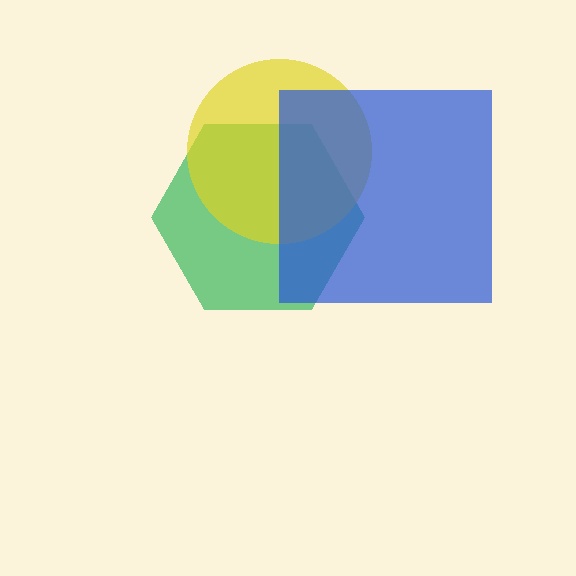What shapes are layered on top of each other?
The layered shapes are: a green hexagon, a yellow circle, a blue square.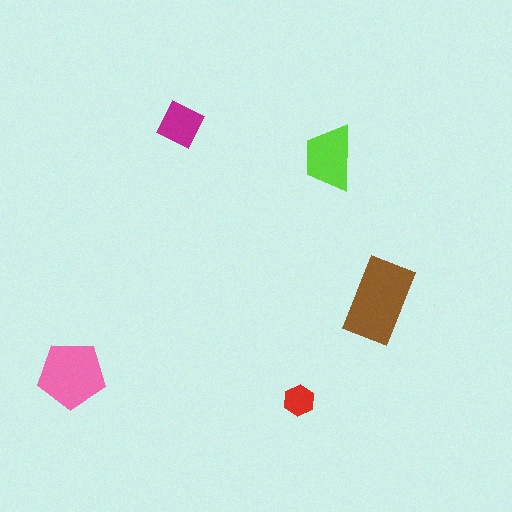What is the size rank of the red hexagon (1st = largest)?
5th.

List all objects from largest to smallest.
The brown rectangle, the pink pentagon, the lime trapezoid, the magenta diamond, the red hexagon.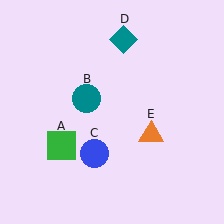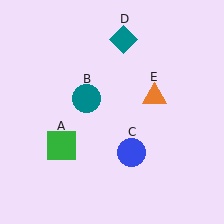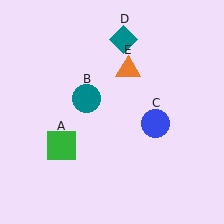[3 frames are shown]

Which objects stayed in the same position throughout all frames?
Green square (object A) and teal circle (object B) and teal diamond (object D) remained stationary.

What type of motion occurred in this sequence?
The blue circle (object C), orange triangle (object E) rotated counterclockwise around the center of the scene.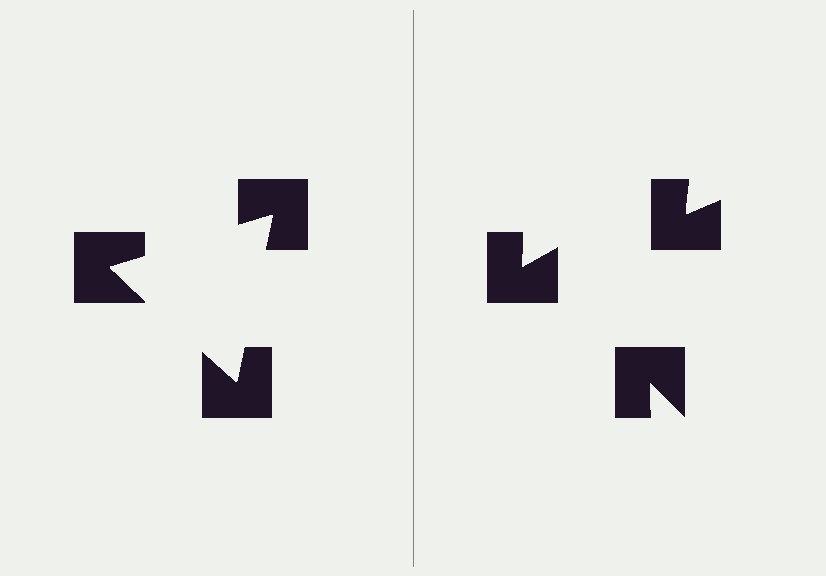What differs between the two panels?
The notched squares are positioned identically on both sides; only the wedge orientations differ. On the left they align to a triangle; on the right they are misaligned.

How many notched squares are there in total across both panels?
6 — 3 on each side.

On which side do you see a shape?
An illusory triangle appears on the left side. On the right side the wedge cuts are rotated, so no coherent shape forms.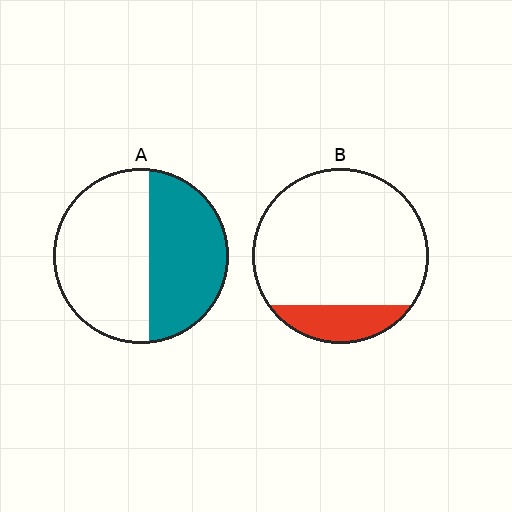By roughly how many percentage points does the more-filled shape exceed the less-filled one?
By roughly 30 percentage points (A over B).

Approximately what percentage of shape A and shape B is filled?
A is approximately 45% and B is approximately 15%.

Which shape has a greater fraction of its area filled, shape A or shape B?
Shape A.